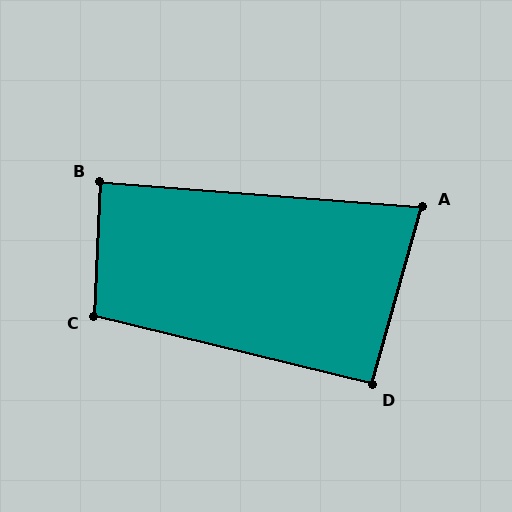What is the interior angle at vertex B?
Approximately 88 degrees (approximately right).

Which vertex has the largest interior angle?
C, at approximately 101 degrees.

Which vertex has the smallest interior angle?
A, at approximately 79 degrees.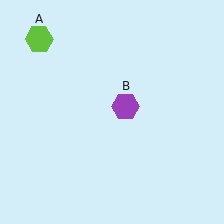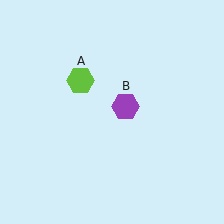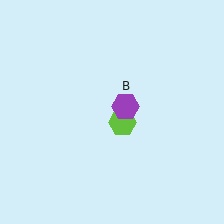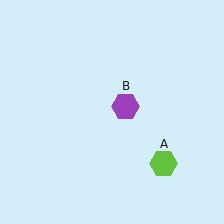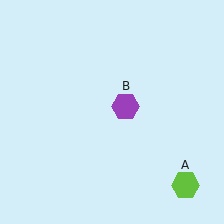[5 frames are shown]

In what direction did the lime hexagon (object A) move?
The lime hexagon (object A) moved down and to the right.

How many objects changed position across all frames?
1 object changed position: lime hexagon (object A).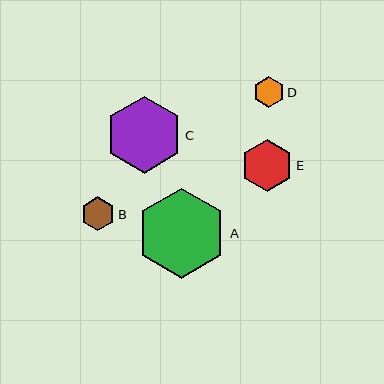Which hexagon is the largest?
Hexagon A is the largest with a size of approximately 90 pixels.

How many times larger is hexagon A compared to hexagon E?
Hexagon A is approximately 1.7 times the size of hexagon E.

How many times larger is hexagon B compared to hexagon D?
Hexagon B is approximately 1.1 times the size of hexagon D.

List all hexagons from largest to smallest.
From largest to smallest: A, C, E, B, D.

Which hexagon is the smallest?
Hexagon D is the smallest with a size of approximately 30 pixels.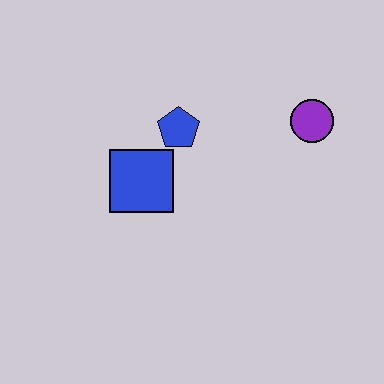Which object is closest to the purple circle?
The blue pentagon is closest to the purple circle.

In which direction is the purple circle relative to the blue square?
The purple circle is to the right of the blue square.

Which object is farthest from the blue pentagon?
The purple circle is farthest from the blue pentagon.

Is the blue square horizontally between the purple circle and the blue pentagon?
No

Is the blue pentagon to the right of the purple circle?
No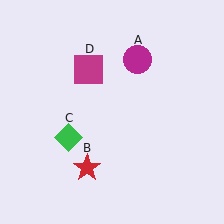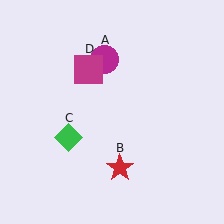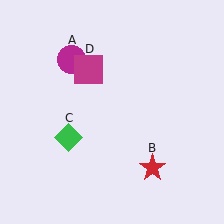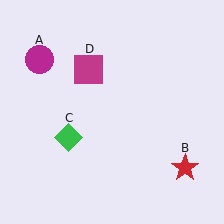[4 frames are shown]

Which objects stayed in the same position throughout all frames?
Green diamond (object C) and magenta square (object D) remained stationary.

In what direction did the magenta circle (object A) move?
The magenta circle (object A) moved left.